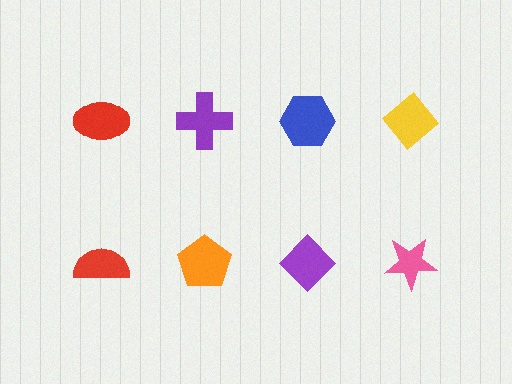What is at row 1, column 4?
A yellow diamond.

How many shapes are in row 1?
4 shapes.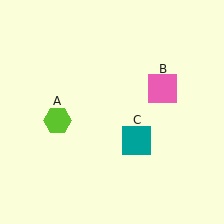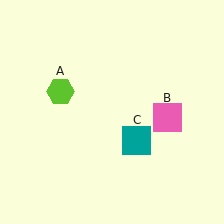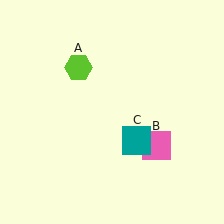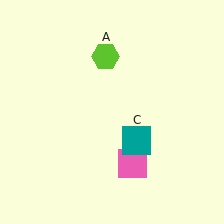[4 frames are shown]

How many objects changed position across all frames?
2 objects changed position: lime hexagon (object A), pink square (object B).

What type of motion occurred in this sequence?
The lime hexagon (object A), pink square (object B) rotated clockwise around the center of the scene.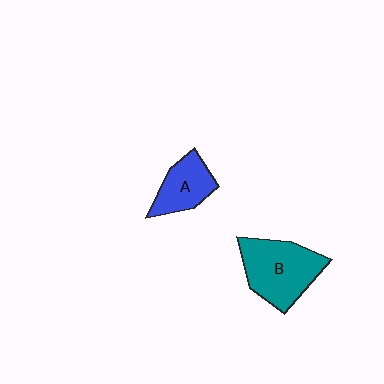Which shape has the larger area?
Shape B (teal).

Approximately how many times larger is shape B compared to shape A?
Approximately 1.6 times.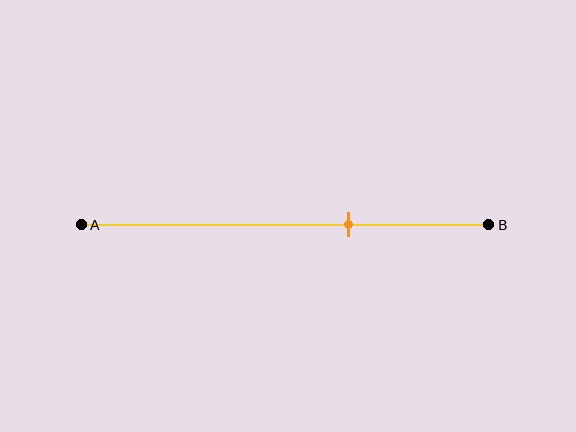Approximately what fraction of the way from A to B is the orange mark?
The orange mark is approximately 65% of the way from A to B.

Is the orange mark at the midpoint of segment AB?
No, the mark is at about 65% from A, not at the 50% midpoint.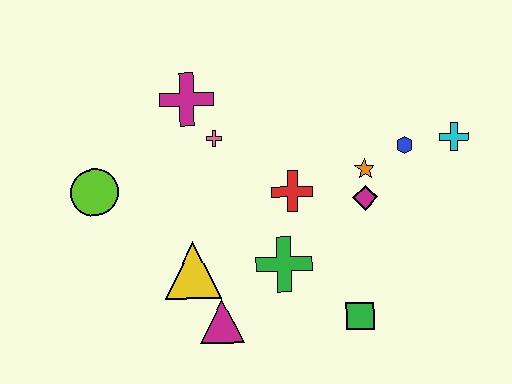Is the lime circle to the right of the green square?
No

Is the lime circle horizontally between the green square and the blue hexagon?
No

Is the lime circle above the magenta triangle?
Yes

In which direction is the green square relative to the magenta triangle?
The green square is to the right of the magenta triangle.